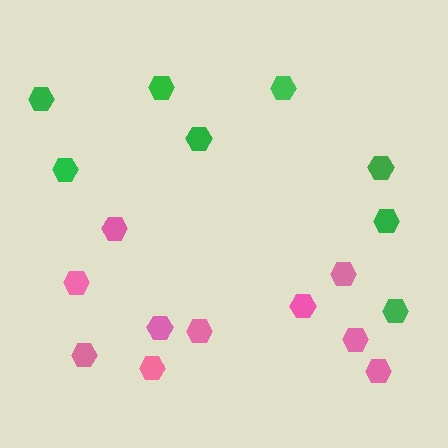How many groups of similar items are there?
There are 2 groups: one group of green hexagons (8) and one group of pink hexagons (10).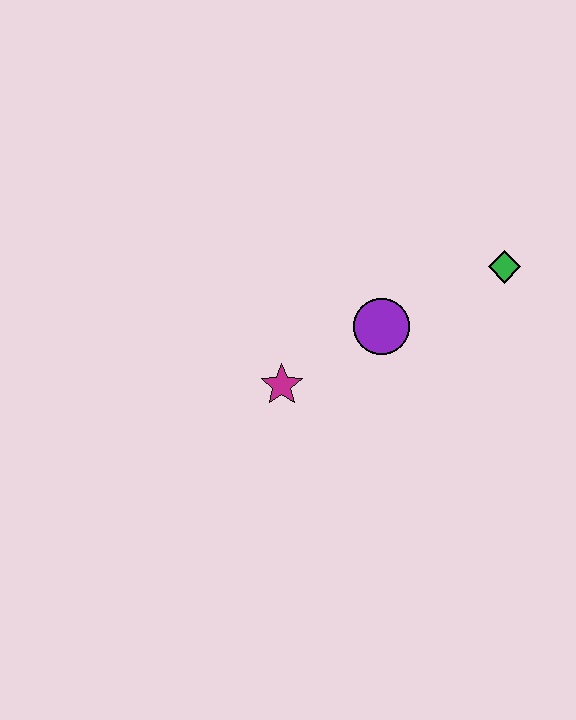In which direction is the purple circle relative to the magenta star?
The purple circle is to the right of the magenta star.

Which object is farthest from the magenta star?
The green diamond is farthest from the magenta star.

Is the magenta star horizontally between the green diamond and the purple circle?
No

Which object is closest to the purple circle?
The magenta star is closest to the purple circle.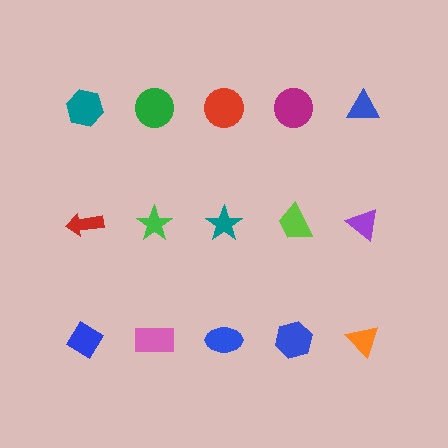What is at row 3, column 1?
A blue diamond.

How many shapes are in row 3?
5 shapes.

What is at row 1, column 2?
A green circle.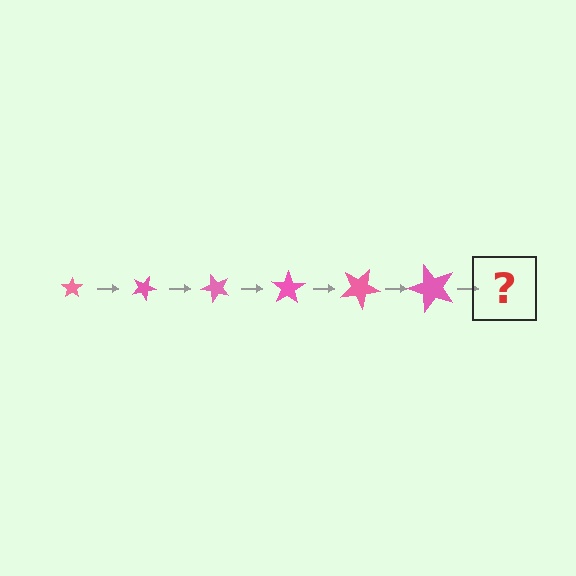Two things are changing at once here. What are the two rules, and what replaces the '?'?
The two rules are that the star grows larger each step and it rotates 25 degrees each step. The '?' should be a star, larger than the previous one and rotated 150 degrees from the start.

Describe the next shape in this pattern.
It should be a star, larger than the previous one and rotated 150 degrees from the start.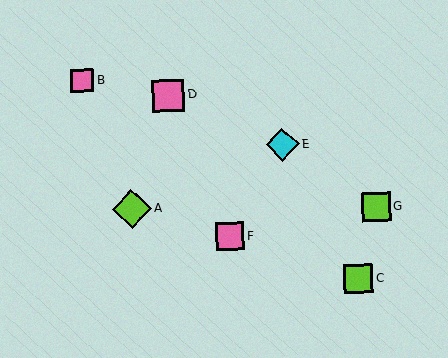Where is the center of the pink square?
The center of the pink square is at (168, 96).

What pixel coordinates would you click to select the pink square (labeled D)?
Click at (168, 96) to select the pink square D.